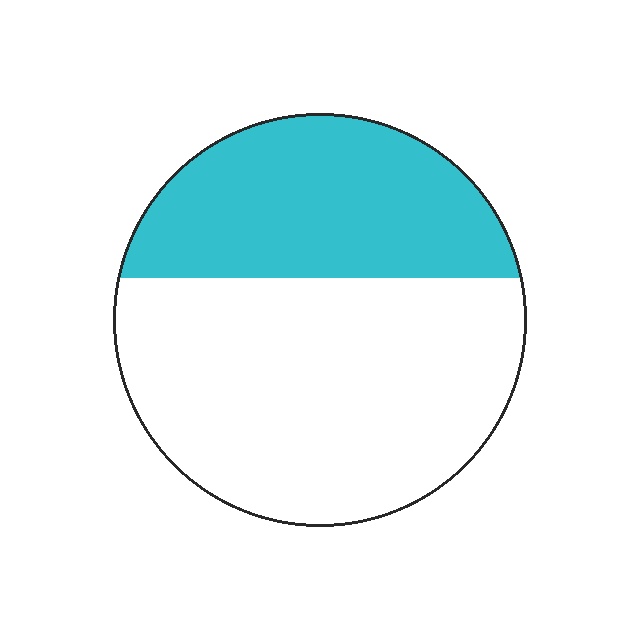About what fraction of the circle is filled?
About three eighths (3/8).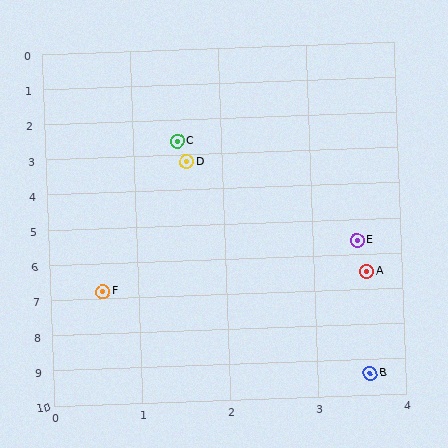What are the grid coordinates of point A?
Point A is at approximately (3.6, 6.5).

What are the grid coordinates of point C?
Point C is at approximately (1.5, 2.6).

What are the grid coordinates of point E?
Point E is at approximately (3.5, 5.6).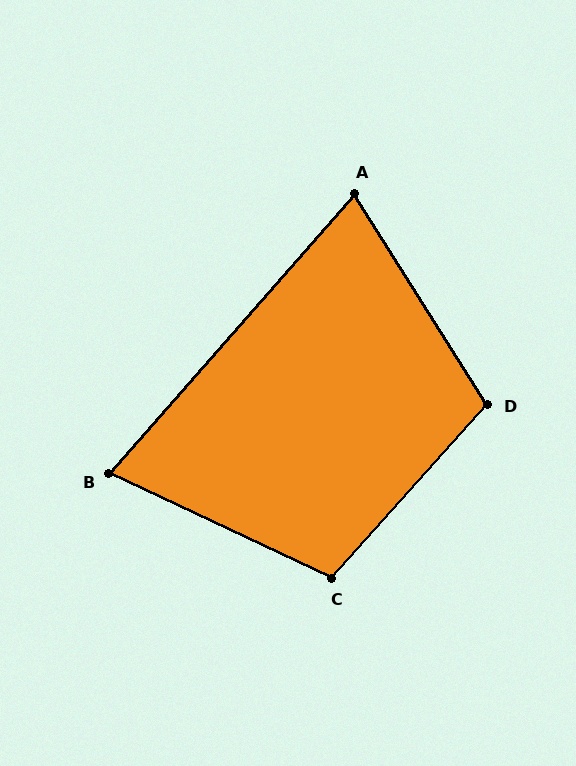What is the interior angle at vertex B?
Approximately 74 degrees (acute).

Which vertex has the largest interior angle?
C, at approximately 106 degrees.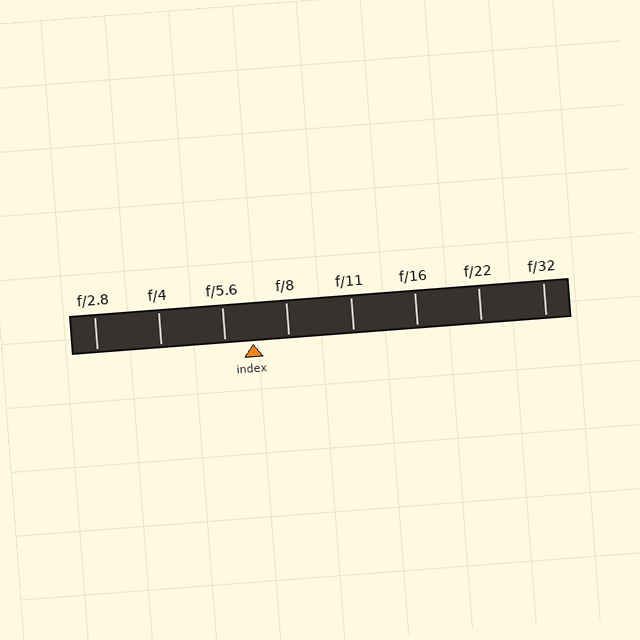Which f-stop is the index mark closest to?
The index mark is closest to f/5.6.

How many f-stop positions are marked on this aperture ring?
There are 8 f-stop positions marked.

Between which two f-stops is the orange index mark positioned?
The index mark is between f/5.6 and f/8.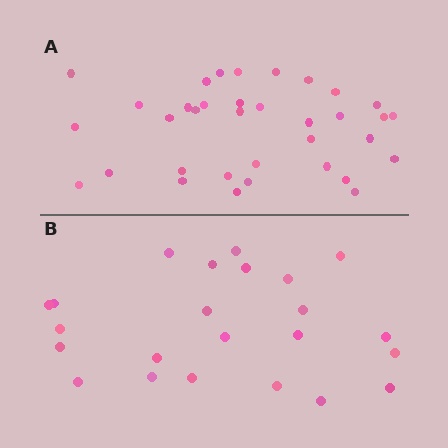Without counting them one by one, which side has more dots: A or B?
Region A (the top region) has more dots.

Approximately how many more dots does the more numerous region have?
Region A has roughly 12 or so more dots than region B.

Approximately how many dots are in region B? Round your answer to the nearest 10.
About 20 dots. (The exact count is 23, which rounds to 20.)